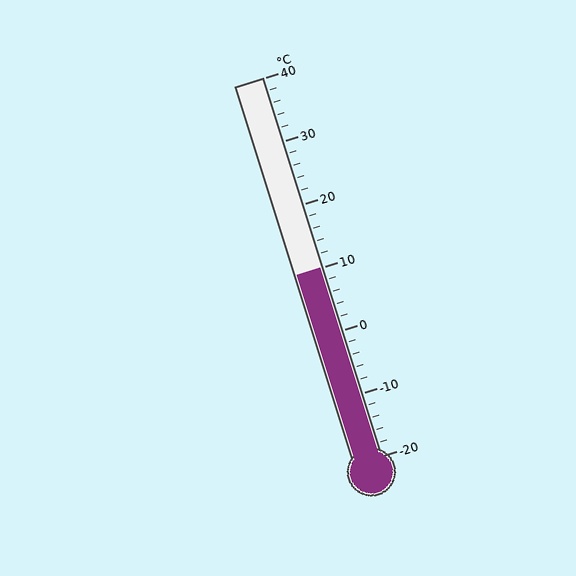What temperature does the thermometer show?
The thermometer shows approximately 10°C.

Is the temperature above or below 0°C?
The temperature is above 0°C.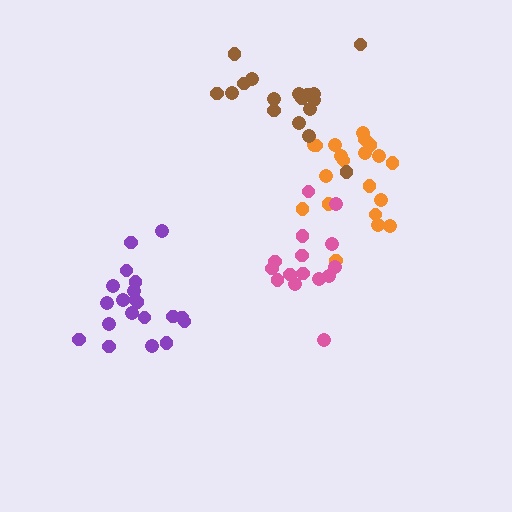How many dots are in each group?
Group 1: 20 dots, Group 2: 20 dots, Group 3: 15 dots, Group 4: 17 dots (72 total).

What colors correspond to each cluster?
The clusters are colored: orange, purple, pink, brown.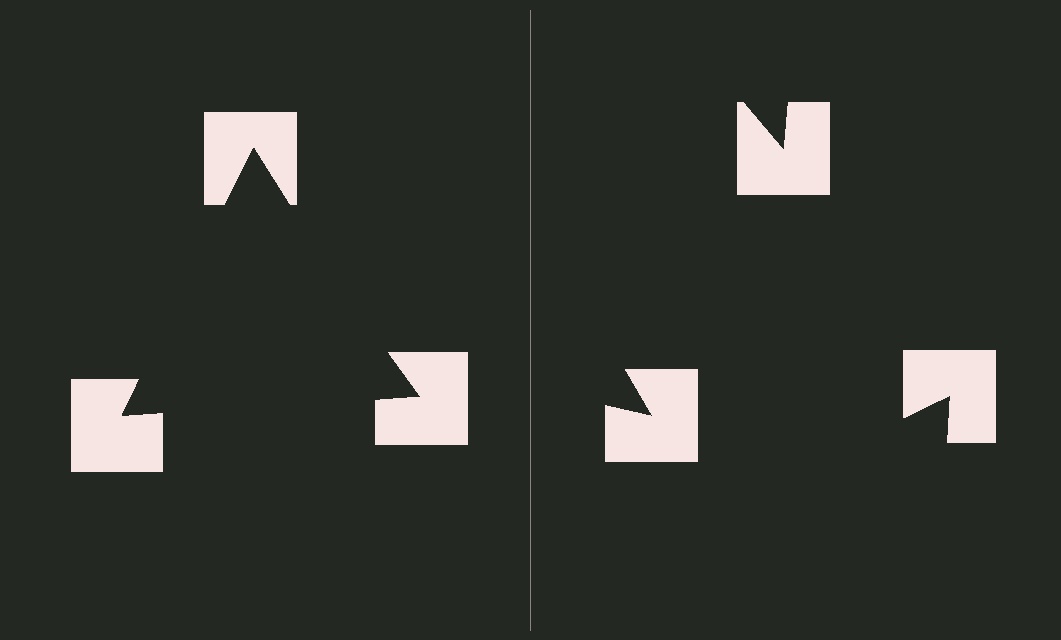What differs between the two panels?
The notched squares are positioned identically on both sides; only the wedge orientations differ. On the left they align to a triangle; on the right they are misaligned.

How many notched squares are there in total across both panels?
6 — 3 on each side.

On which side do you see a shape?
An illusory triangle appears on the left side. On the right side the wedge cuts are rotated, so no coherent shape forms.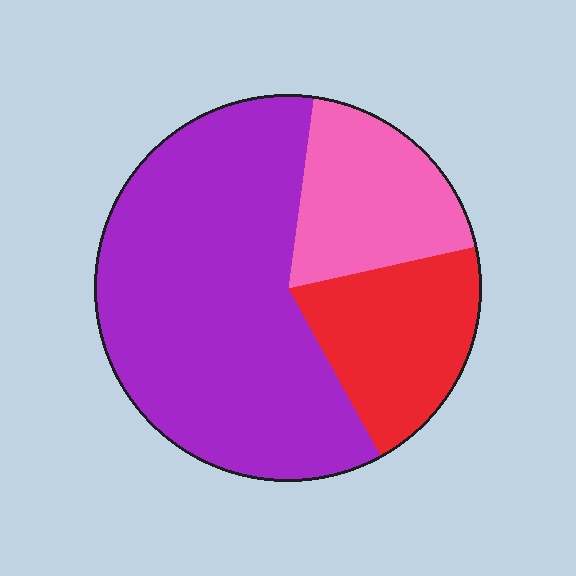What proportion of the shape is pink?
Pink takes up about one fifth (1/5) of the shape.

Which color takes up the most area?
Purple, at roughly 60%.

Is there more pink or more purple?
Purple.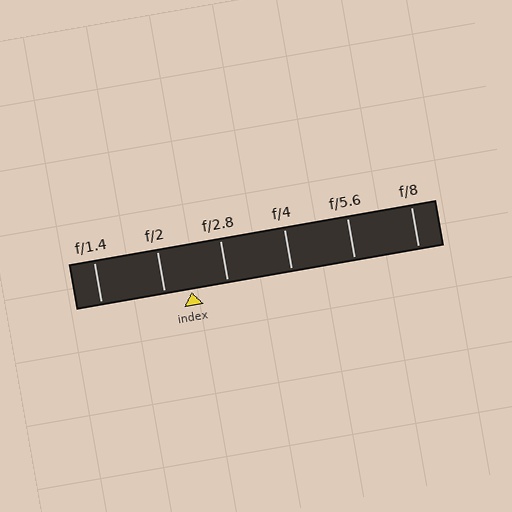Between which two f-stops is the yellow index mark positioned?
The index mark is between f/2 and f/2.8.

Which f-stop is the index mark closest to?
The index mark is closest to f/2.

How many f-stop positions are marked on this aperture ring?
There are 6 f-stop positions marked.